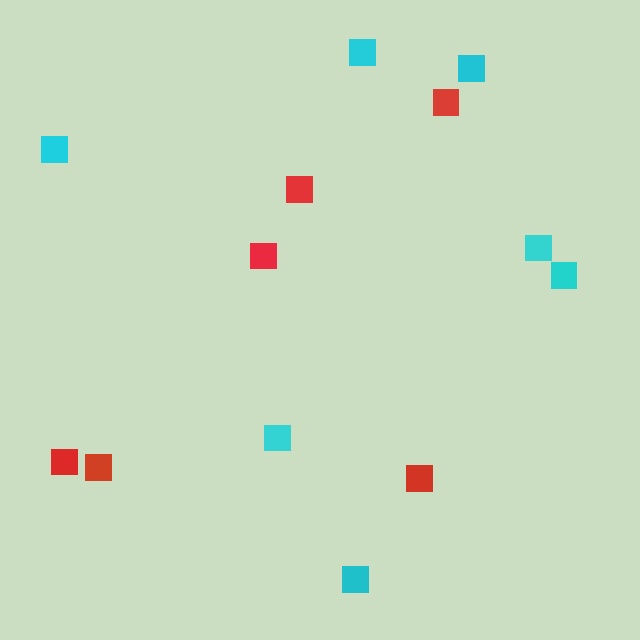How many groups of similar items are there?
There are 2 groups: one group of red squares (6) and one group of cyan squares (7).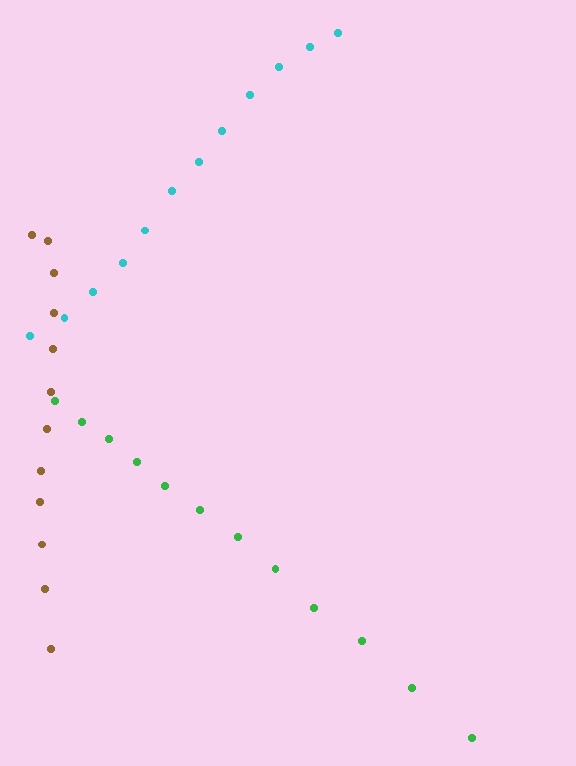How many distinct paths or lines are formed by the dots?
There are 3 distinct paths.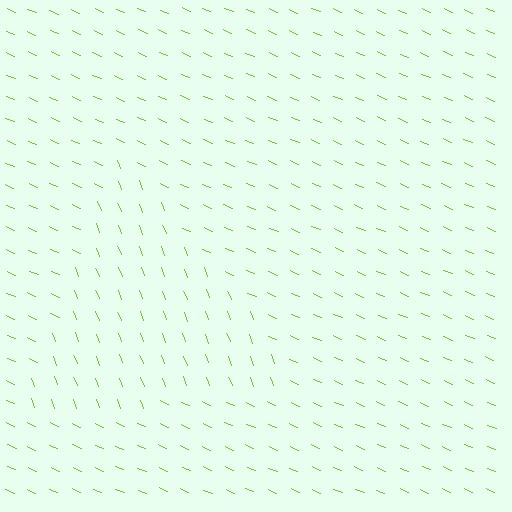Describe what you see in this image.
The image is filled with small lime line segments. A triangle region in the image has lines oriented differently from the surrounding lines, creating a visible texture boundary.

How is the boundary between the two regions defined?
The boundary is defined purely by a change in line orientation (approximately 45 degrees difference). All lines are the same color and thickness.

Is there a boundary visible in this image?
Yes, there is a texture boundary formed by a change in line orientation.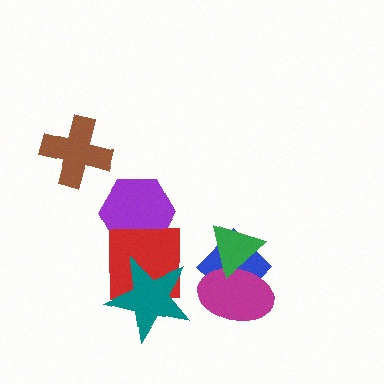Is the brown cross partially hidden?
No, no other shape covers it.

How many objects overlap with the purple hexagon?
1 object overlaps with the purple hexagon.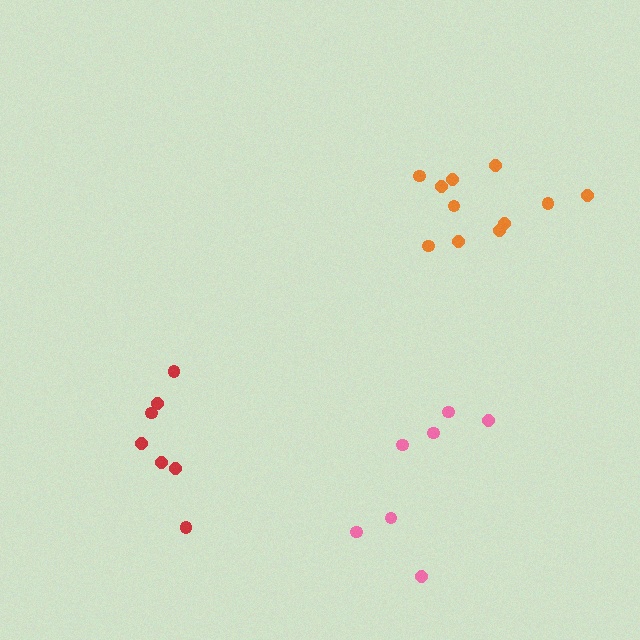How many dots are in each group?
Group 1: 7 dots, Group 2: 11 dots, Group 3: 7 dots (25 total).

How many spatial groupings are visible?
There are 3 spatial groupings.